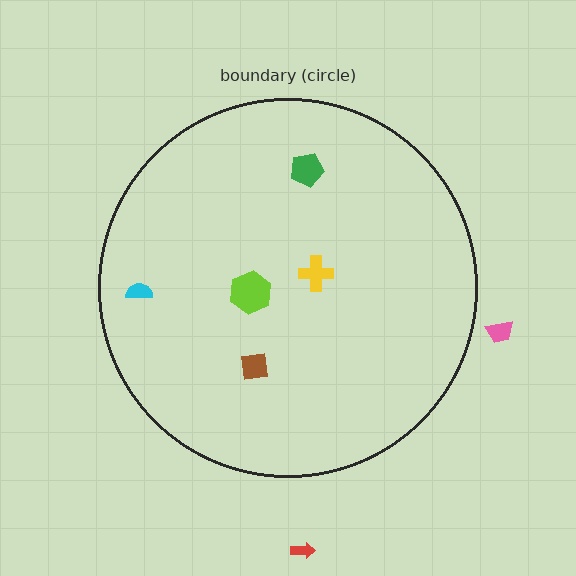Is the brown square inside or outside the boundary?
Inside.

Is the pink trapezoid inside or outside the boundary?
Outside.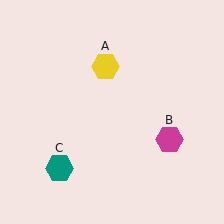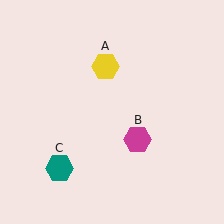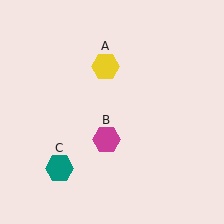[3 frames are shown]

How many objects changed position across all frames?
1 object changed position: magenta hexagon (object B).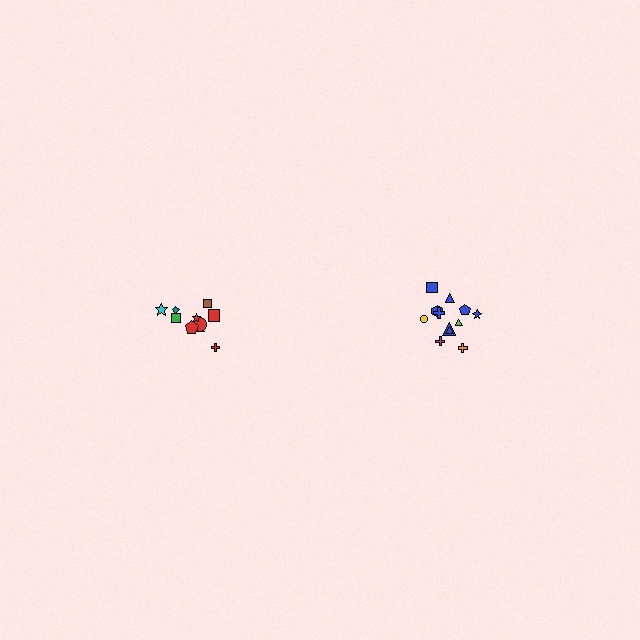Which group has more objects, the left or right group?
The right group.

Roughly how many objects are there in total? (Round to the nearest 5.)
Roughly 20 objects in total.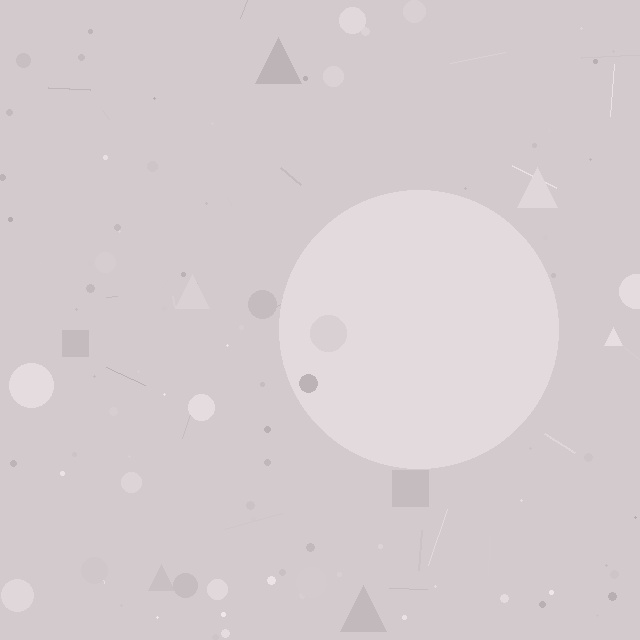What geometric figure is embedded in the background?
A circle is embedded in the background.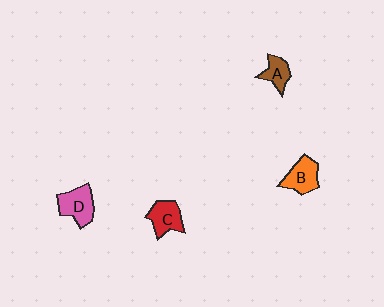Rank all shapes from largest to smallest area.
From largest to smallest: D (pink), B (orange), C (red), A (brown).